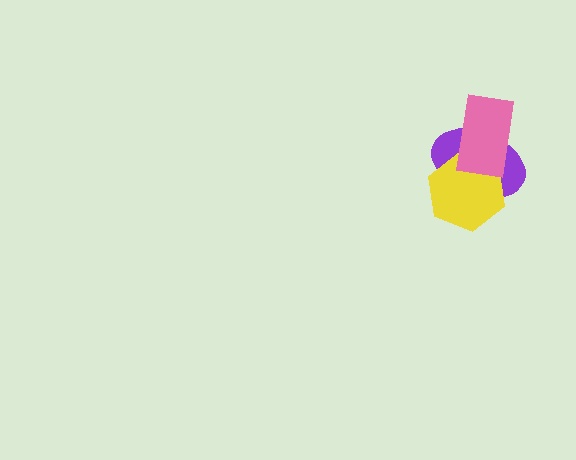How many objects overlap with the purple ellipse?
2 objects overlap with the purple ellipse.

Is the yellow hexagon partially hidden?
Yes, it is partially covered by another shape.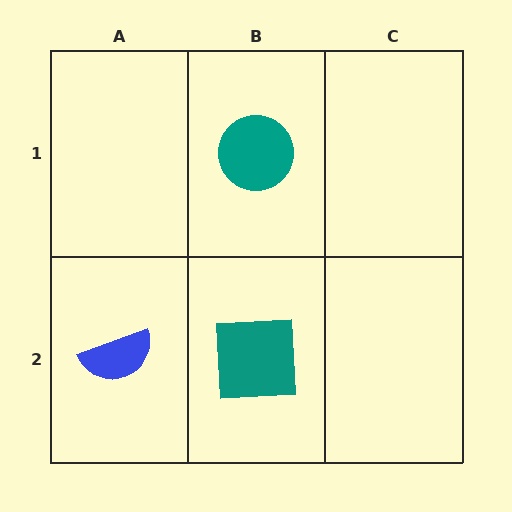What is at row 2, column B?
A teal square.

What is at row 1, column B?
A teal circle.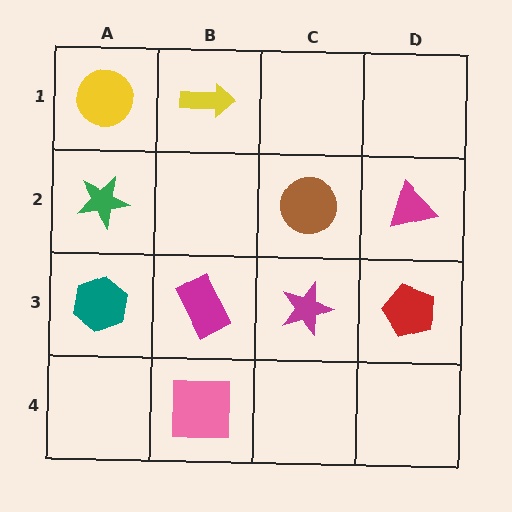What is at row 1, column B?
A yellow arrow.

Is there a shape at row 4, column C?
No, that cell is empty.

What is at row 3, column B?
A magenta rectangle.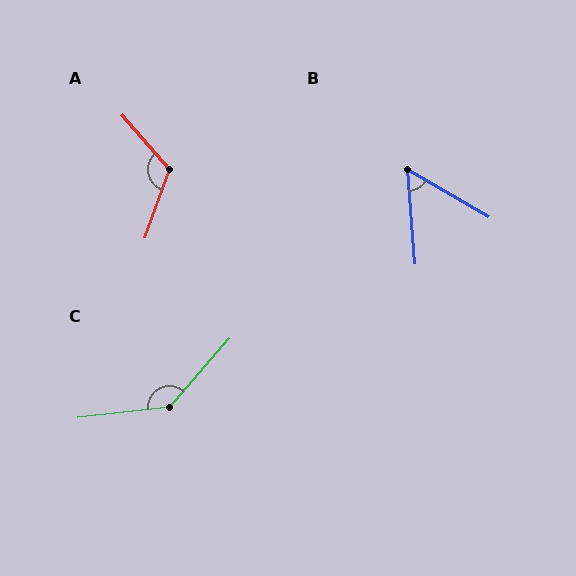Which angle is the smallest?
B, at approximately 55 degrees.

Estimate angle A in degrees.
Approximately 120 degrees.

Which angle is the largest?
C, at approximately 138 degrees.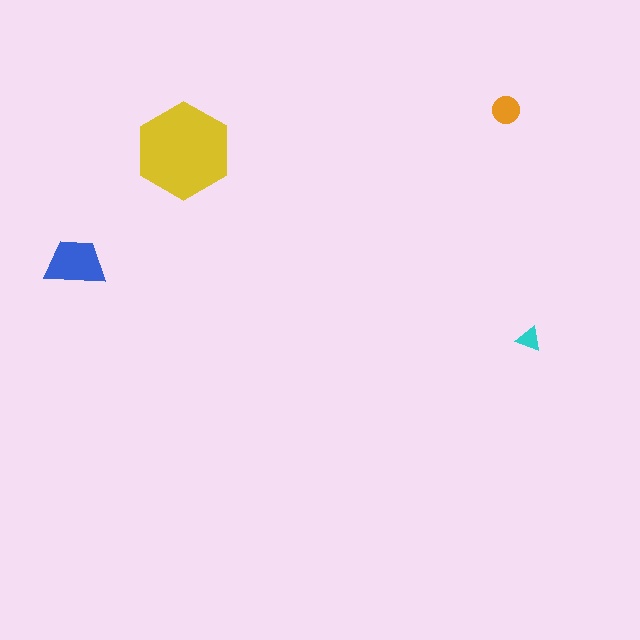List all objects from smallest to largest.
The cyan triangle, the orange circle, the blue trapezoid, the yellow hexagon.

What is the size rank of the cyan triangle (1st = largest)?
4th.